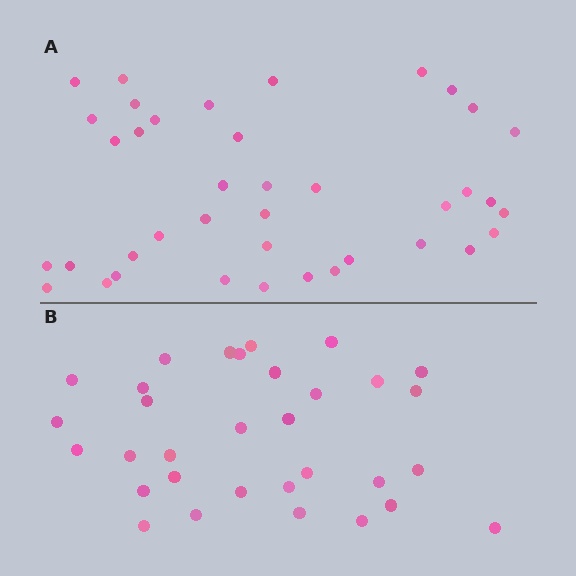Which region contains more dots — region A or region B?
Region A (the top region) has more dots.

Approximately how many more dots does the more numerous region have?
Region A has roughly 8 or so more dots than region B.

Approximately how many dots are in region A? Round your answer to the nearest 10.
About 40 dots. (The exact count is 39, which rounds to 40.)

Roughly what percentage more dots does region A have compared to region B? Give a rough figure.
About 20% more.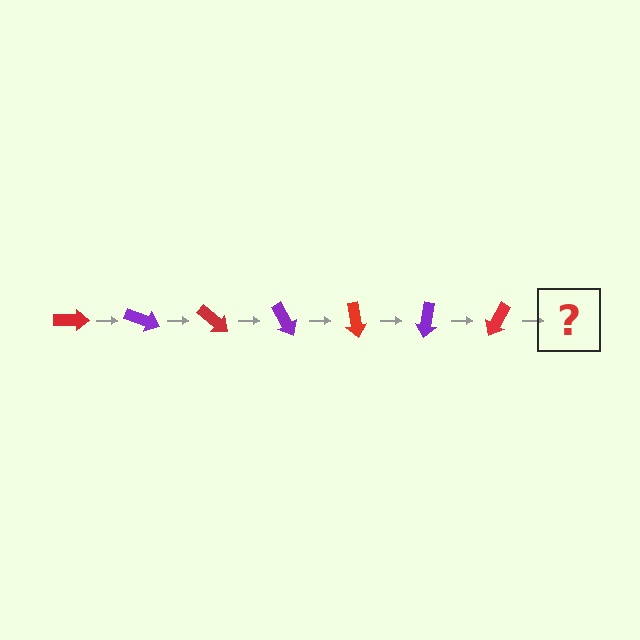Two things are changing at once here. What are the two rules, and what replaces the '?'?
The two rules are that it rotates 20 degrees each step and the color cycles through red and purple. The '?' should be a purple arrow, rotated 140 degrees from the start.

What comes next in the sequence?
The next element should be a purple arrow, rotated 140 degrees from the start.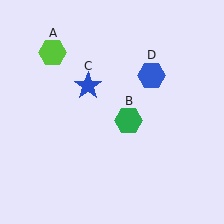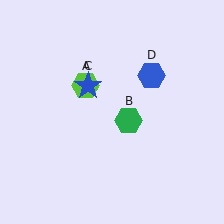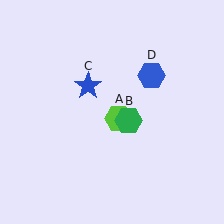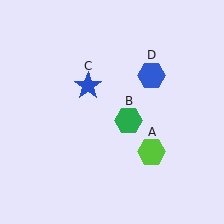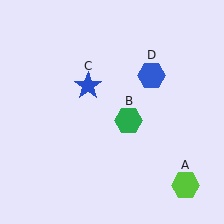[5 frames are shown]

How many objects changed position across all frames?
1 object changed position: lime hexagon (object A).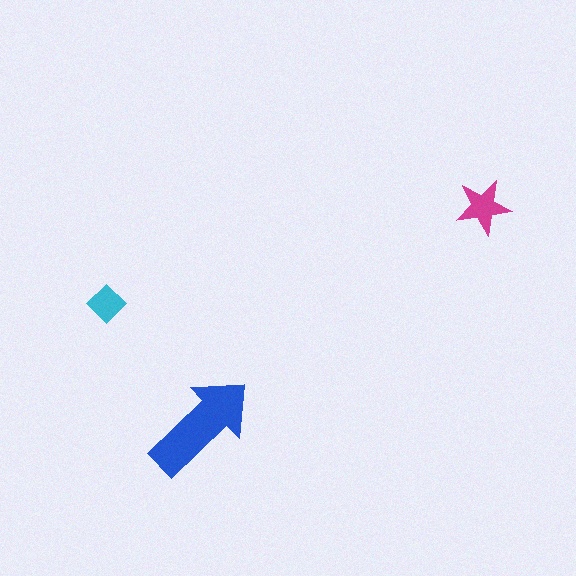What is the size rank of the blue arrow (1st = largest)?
1st.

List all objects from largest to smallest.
The blue arrow, the magenta star, the cyan diamond.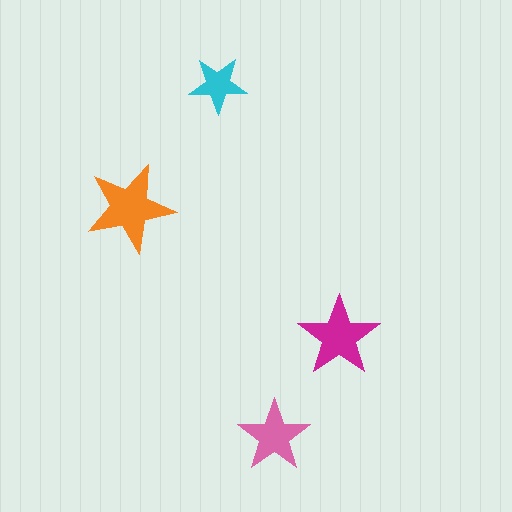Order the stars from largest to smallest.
the orange one, the magenta one, the pink one, the cyan one.